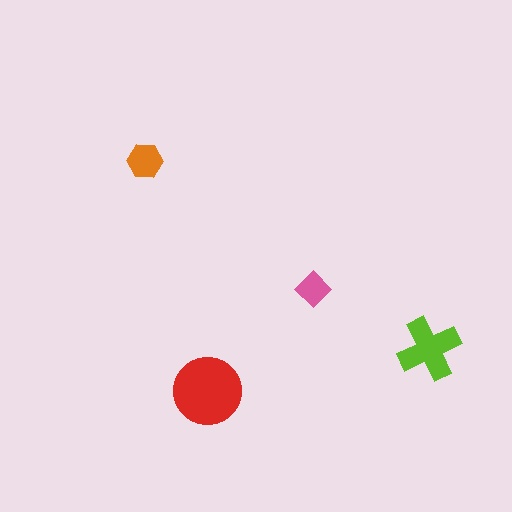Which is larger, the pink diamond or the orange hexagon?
The orange hexagon.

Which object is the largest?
The red circle.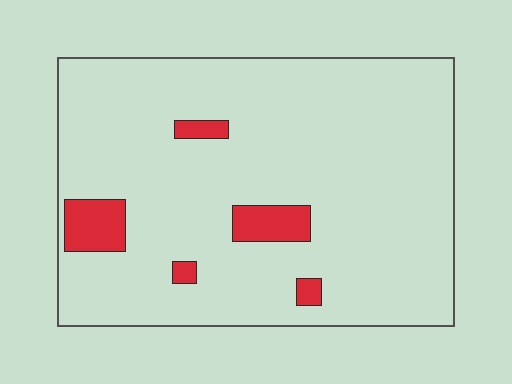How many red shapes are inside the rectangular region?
5.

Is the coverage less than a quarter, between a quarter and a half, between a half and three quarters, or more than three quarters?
Less than a quarter.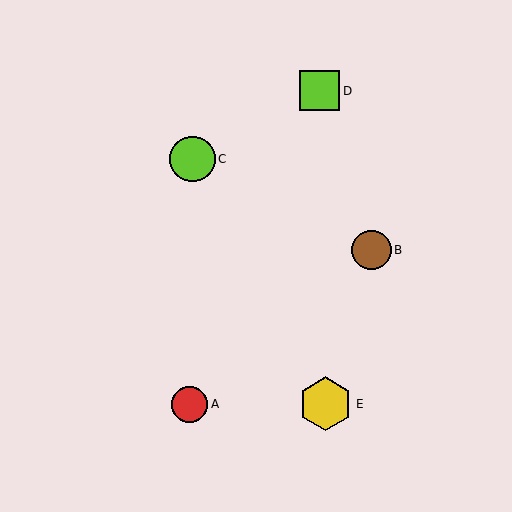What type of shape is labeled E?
Shape E is a yellow hexagon.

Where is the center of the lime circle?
The center of the lime circle is at (193, 159).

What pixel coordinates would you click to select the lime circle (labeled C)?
Click at (193, 159) to select the lime circle C.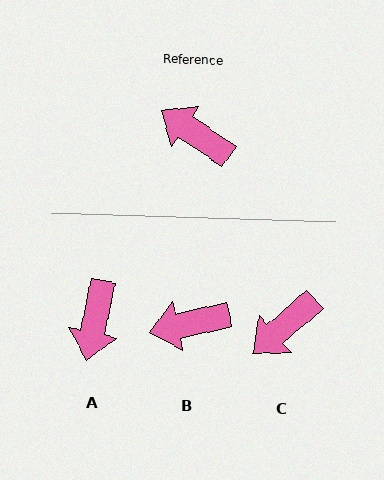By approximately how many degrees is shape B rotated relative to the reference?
Approximately 46 degrees counter-clockwise.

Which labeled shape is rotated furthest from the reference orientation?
A, about 112 degrees away.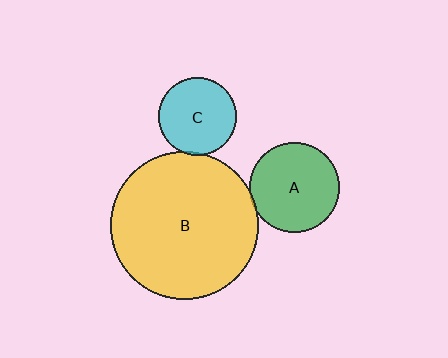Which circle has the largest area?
Circle B (yellow).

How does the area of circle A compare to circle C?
Approximately 1.3 times.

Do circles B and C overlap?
Yes.